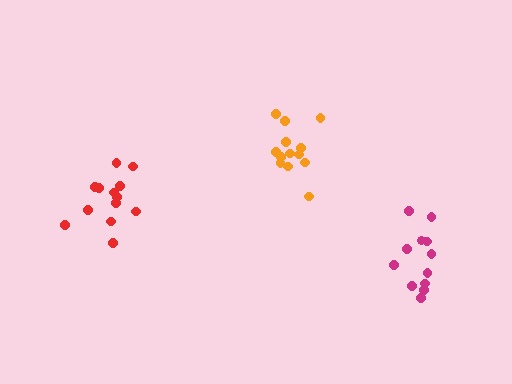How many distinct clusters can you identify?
There are 3 distinct clusters.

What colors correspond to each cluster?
The clusters are colored: red, orange, magenta.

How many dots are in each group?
Group 1: 13 dots, Group 2: 13 dots, Group 3: 12 dots (38 total).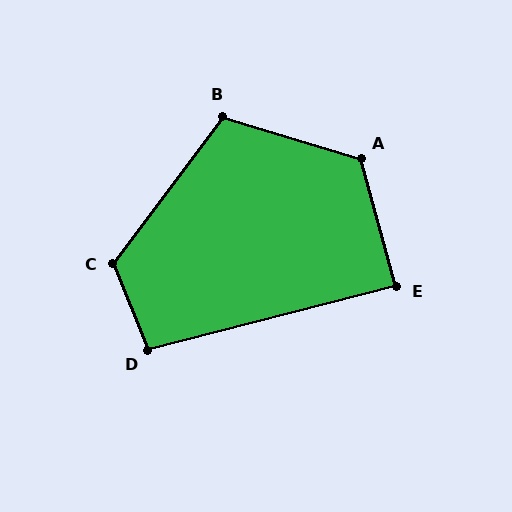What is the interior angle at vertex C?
Approximately 121 degrees (obtuse).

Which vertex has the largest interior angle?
A, at approximately 122 degrees.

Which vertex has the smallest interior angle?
E, at approximately 89 degrees.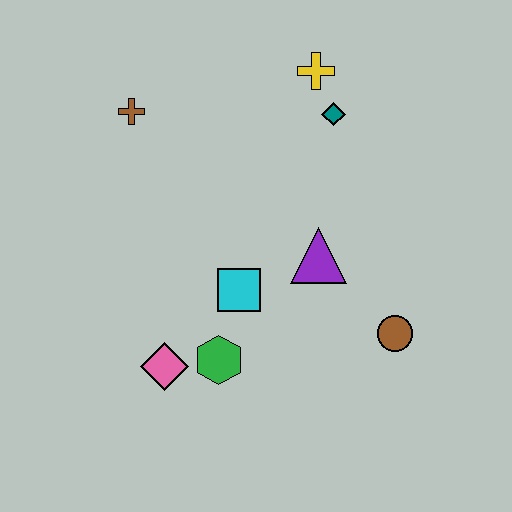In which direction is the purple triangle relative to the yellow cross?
The purple triangle is below the yellow cross.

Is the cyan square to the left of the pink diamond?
No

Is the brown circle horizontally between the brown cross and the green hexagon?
No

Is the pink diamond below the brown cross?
Yes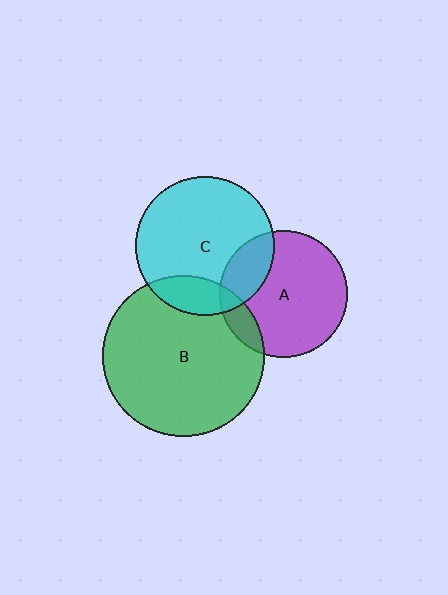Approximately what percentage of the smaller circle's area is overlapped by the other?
Approximately 15%.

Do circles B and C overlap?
Yes.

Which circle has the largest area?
Circle B (green).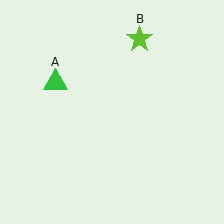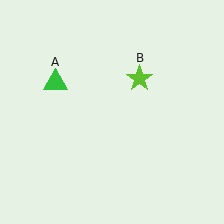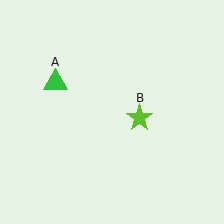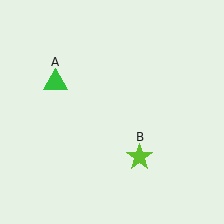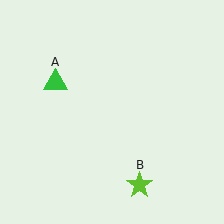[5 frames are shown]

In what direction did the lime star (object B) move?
The lime star (object B) moved down.